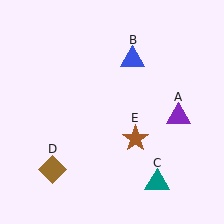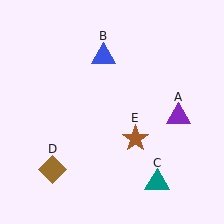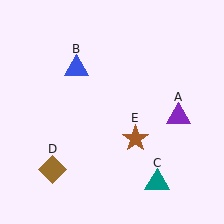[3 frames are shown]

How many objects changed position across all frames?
1 object changed position: blue triangle (object B).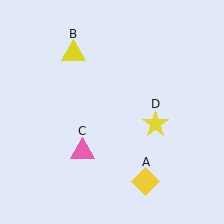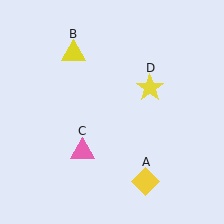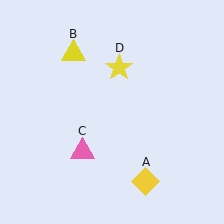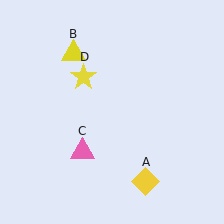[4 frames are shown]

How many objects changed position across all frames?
1 object changed position: yellow star (object D).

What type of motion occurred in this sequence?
The yellow star (object D) rotated counterclockwise around the center of the scene.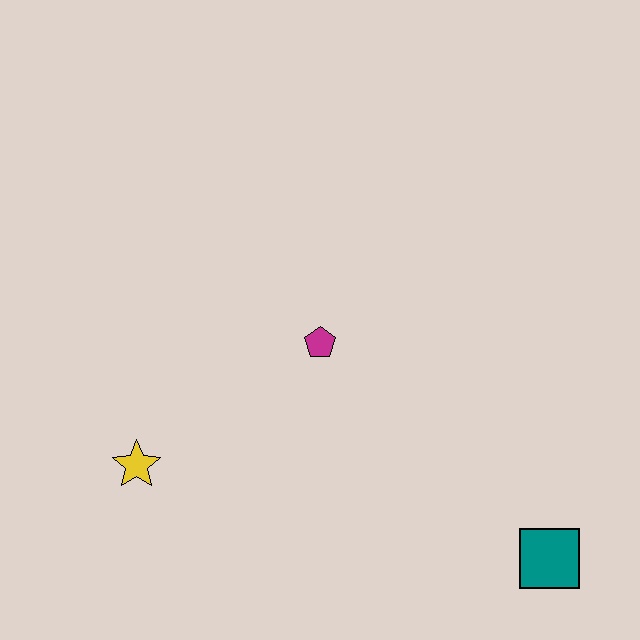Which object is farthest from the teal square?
The yellow star is farthest from the teal square.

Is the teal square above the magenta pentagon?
No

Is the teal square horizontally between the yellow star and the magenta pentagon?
No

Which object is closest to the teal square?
The magenta pentagon is closest to the teal square.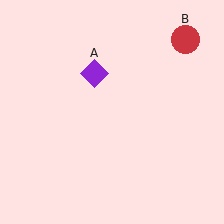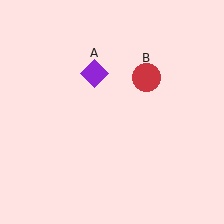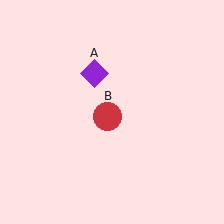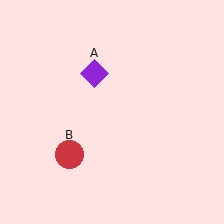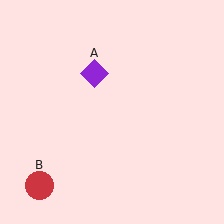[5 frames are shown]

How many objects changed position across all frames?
1 object changed position: red circle (object B).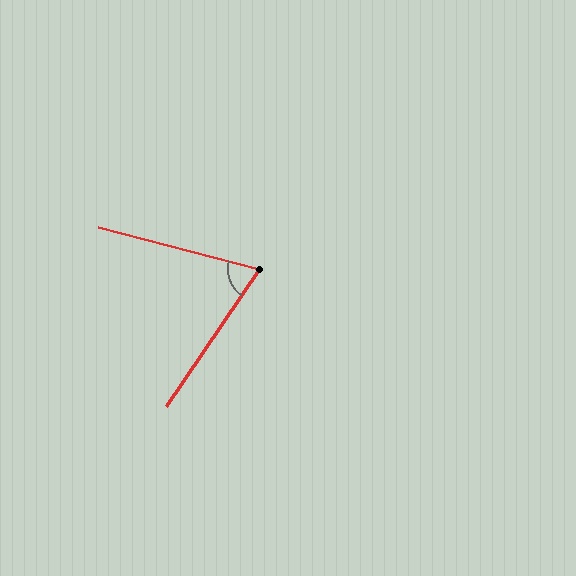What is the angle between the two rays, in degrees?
Approximately 70 degrees.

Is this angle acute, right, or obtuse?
It is acute.